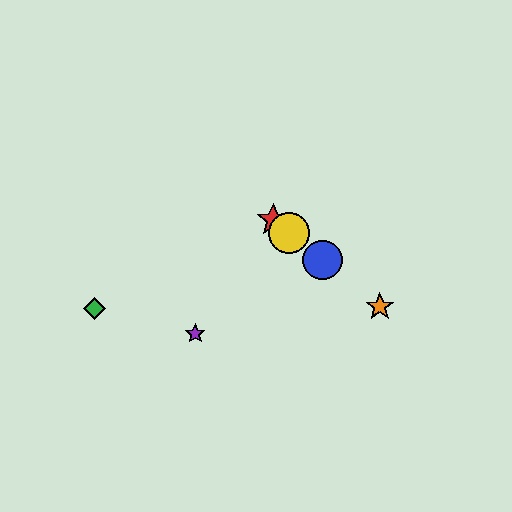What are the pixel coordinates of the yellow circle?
The yellow circle is at (289, 233).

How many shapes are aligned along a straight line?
4 shapes (the red star, the blue circle, the yellow circle, the orange star) are aligned along a straight line.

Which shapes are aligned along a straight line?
The red star, the blue circle, the yellow circle, the orange star are aligned along a straight line.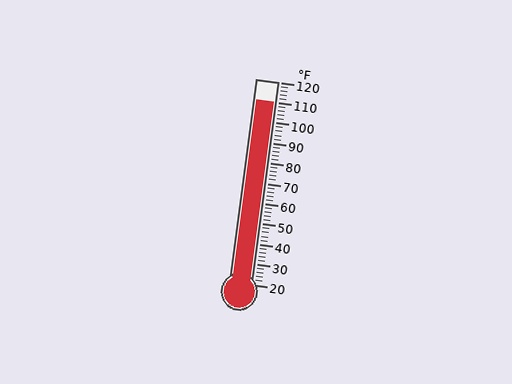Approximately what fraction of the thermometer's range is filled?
The thermometer is filled to approximately 90% of its range.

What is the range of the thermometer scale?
The thermometer scale ranges from 20°F to 120°F.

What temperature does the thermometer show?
The thermometer shows approximately 110°F.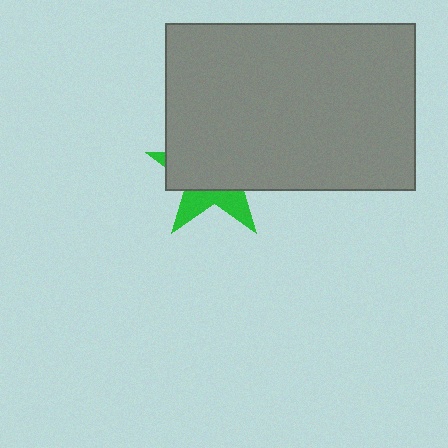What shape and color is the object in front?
The object in front is a gray rectangle.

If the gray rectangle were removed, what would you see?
You would see the complete green star.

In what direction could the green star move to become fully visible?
The green star could move down. That would shift it out from behind the gray rectangle entirely.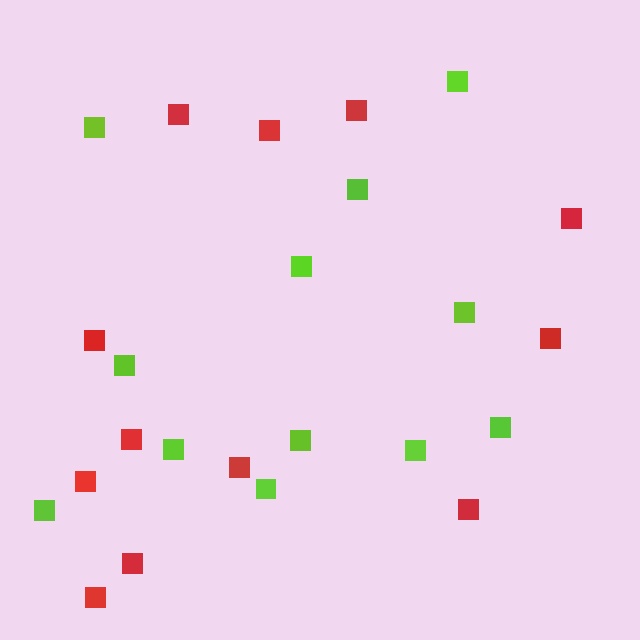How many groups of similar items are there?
There are 2 groups: one group of red squares (12) and one group of lime squares (12).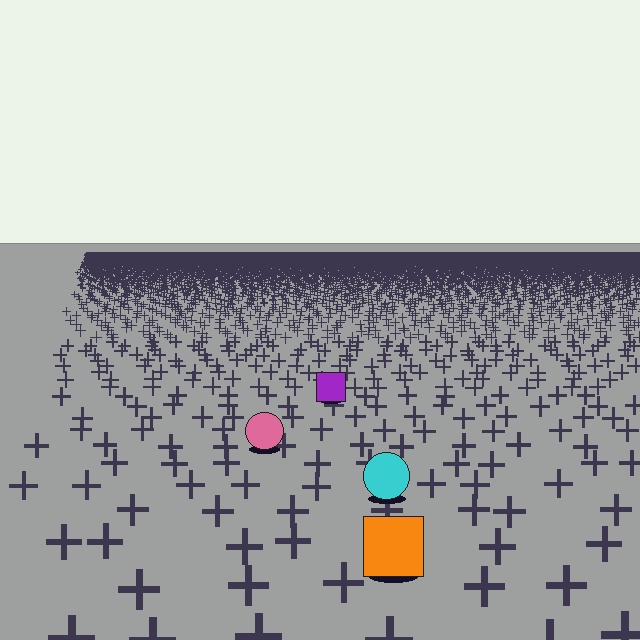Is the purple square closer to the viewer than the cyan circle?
No. The cyan circle is closer — you can tell from the texture gradient: the ground texture is coarser near it.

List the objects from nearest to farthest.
From nearest to farthest: the orange square, the cyan circle, the pink circle, the purple square.